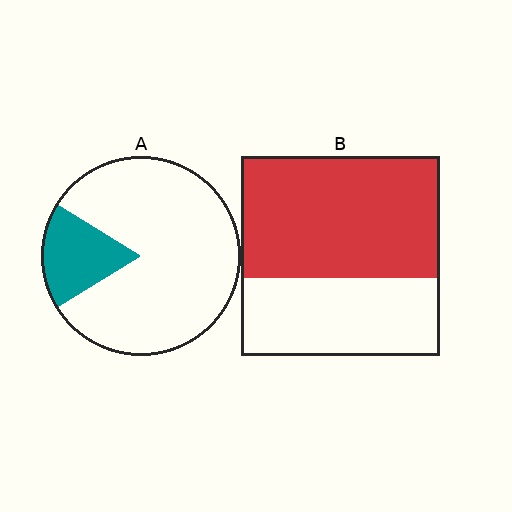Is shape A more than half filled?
No.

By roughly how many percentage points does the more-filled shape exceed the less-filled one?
By roughly 45 percentage points (B over A).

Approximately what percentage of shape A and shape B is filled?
A is approximately 20% and B is approximately 60%.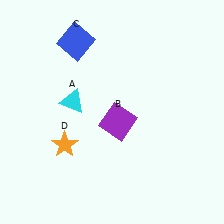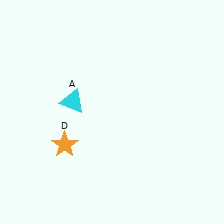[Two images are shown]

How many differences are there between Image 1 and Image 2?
There are 2 differences between the two images.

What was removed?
The blue square (C), the purple square (B) were removed in Image 2.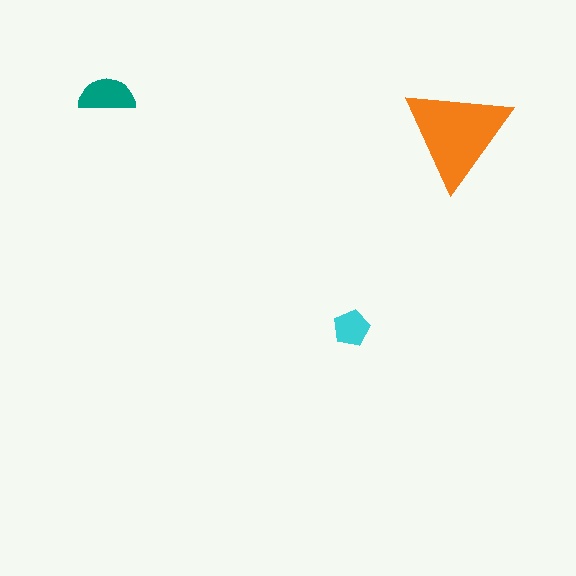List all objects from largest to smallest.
The orange triangle, the teal semicircle, the cyan pentagon.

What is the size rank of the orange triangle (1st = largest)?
1st.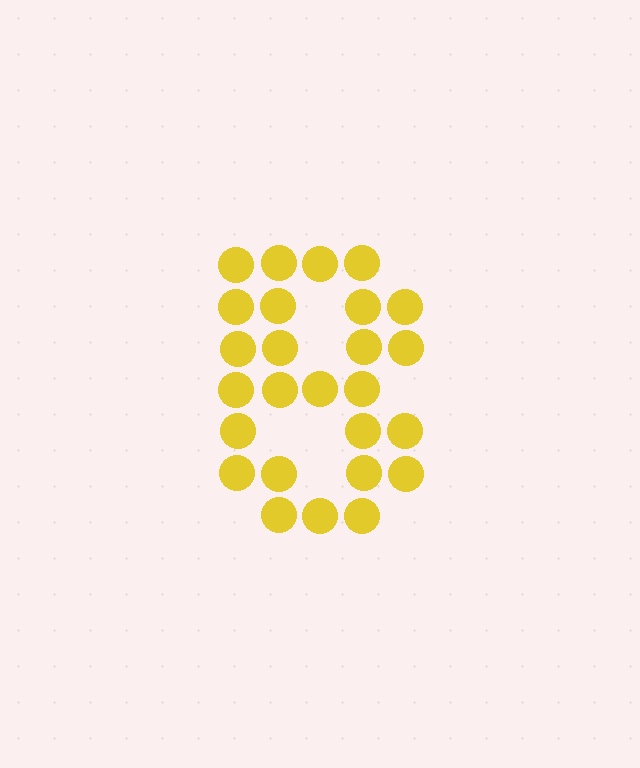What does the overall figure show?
The overall figure shows the digit 8.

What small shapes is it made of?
It is made of small circles.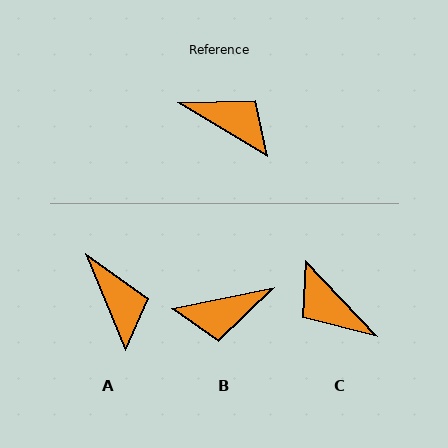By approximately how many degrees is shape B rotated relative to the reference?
Approximately 137 degrees clockwise.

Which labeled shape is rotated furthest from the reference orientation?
C, about 165 degrees away.